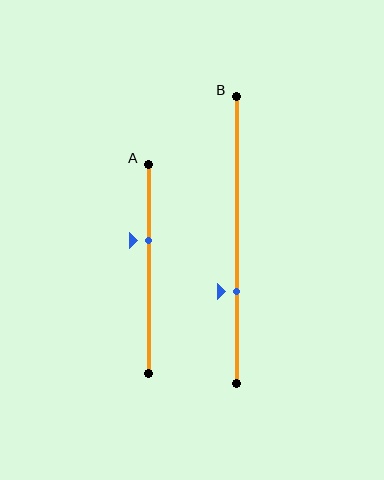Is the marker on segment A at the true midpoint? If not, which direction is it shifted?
No, the marker on segment A is shifted upward by about 14% of the segment length.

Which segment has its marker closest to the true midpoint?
Segment A has its marker closest to the true midpoint.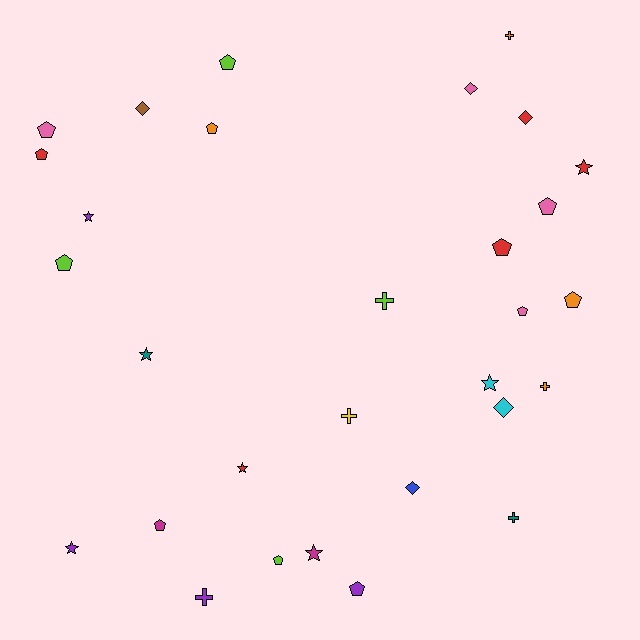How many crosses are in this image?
There are 6 crosses.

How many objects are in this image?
There are 30 objects.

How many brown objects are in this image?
There is 1 brown object.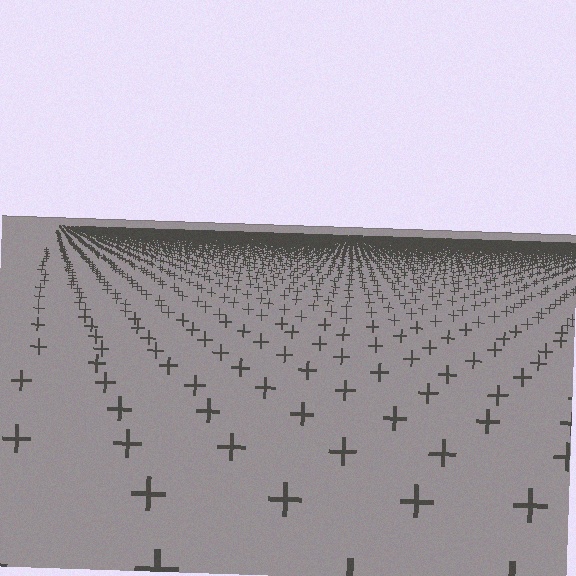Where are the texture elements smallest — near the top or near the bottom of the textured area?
Near the top.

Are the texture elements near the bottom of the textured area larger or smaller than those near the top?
Larger. Near the bottom, elements are closer to the viewer and appear at a bigger on-screen size.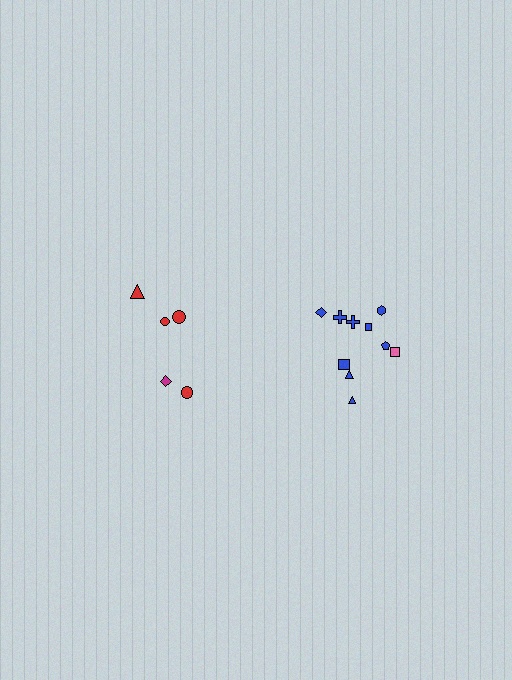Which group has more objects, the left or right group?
The right group.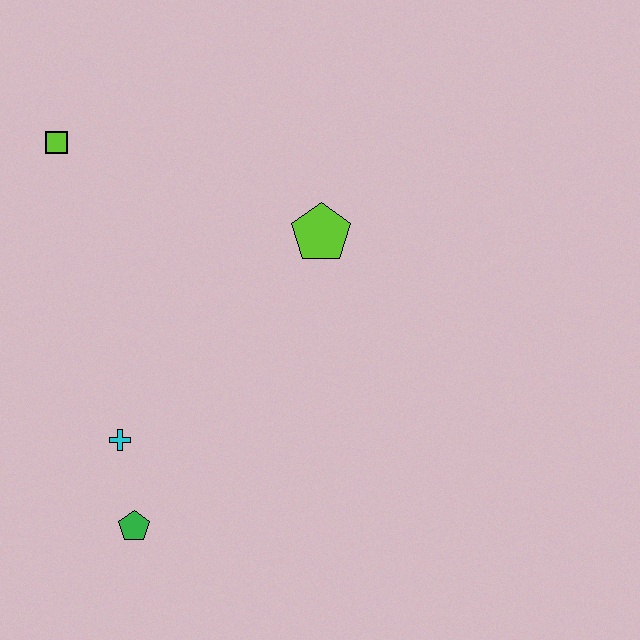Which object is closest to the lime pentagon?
The lime square is closest to the lime pentagon.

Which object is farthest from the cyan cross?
The lime square is farthest from the cyan cross.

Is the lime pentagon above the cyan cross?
Yes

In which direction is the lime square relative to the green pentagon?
The lime square is above the green pentagon.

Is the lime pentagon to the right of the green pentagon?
Yes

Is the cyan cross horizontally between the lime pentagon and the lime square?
Yes